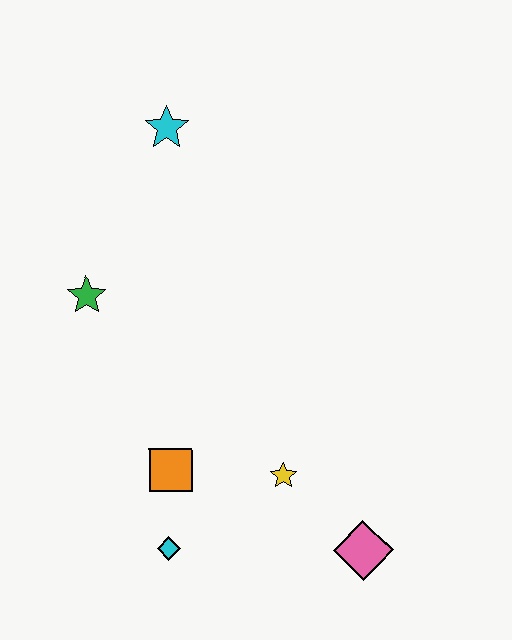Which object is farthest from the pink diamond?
The cyan star is farthest from the pink diamond.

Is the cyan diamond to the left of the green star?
No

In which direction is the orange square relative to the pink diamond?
The orange square is to the left of the pink diamond.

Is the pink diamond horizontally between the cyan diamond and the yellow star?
No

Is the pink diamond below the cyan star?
Yes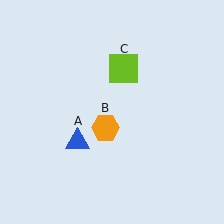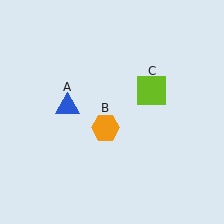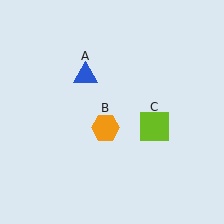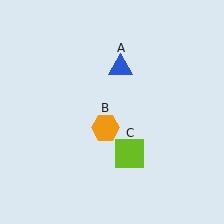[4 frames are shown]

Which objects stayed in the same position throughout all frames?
Orange hexagon (object B) remained stationary.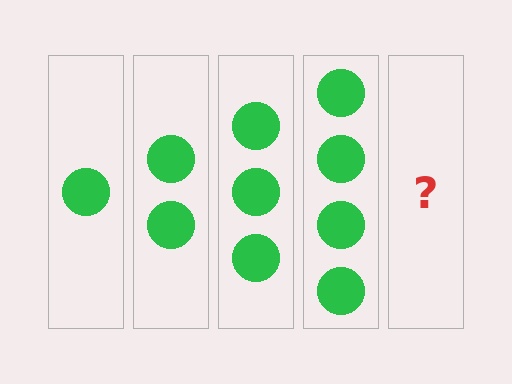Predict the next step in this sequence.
The next step is 5 circles.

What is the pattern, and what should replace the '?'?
The pattern is that each step adds one more circle. The '?' should be 5 circles.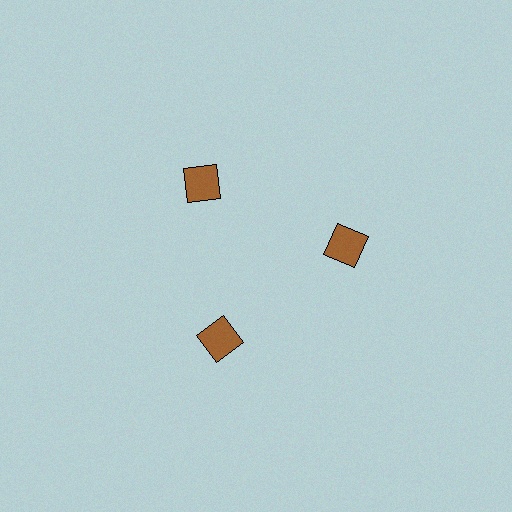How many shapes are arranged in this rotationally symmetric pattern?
There are 3 shapes, arranged in 3 groups of 1.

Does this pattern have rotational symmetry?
Yes, this pattern has 3-fold rotational symmetry. It looks the same after rotating 120 degrees around the center.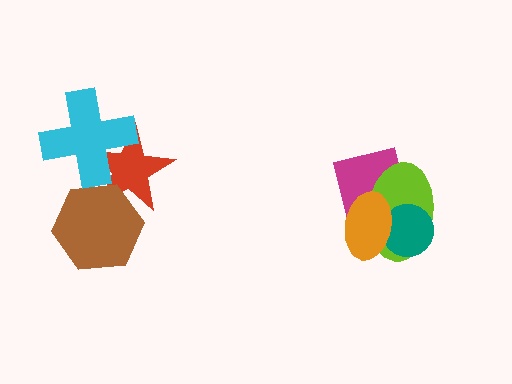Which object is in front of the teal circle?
The orange ellipse is in front of the teal circle.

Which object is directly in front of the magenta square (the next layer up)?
The lime ellipse is directly in front of the magenta square.